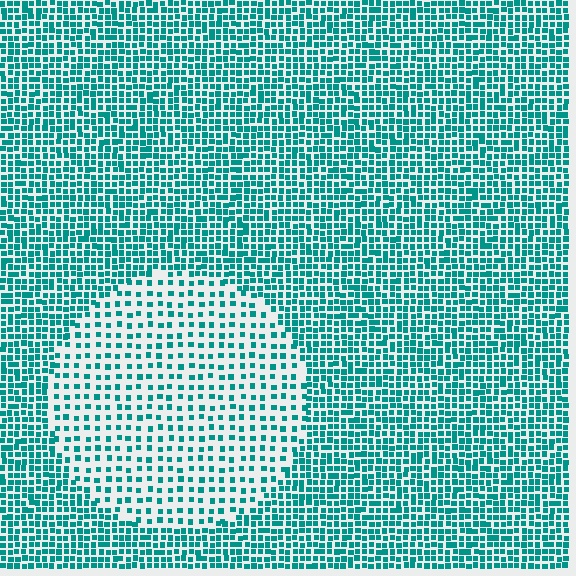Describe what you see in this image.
The image contains small teal elements arranged at two different densities. A circle-shaped region is visible where the elements are less densely packed than the surrounding area.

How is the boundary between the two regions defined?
The boundary is defined by a change in element density (approximately 2.2x ratio). All elements are the same color, size, and shape.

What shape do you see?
I see a circle.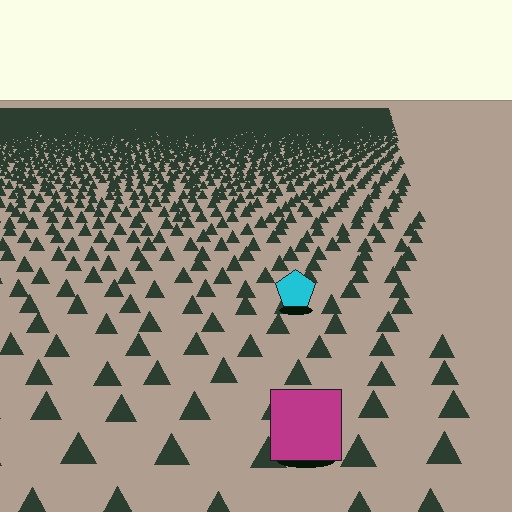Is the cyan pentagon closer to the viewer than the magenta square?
No. The magenta square is closer — you can tell from the texture gradient: the ground texture is coarser near it.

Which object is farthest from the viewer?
The cyan pentagon is farthest from the viewer. It appears smaller and the ground texture around it is denser.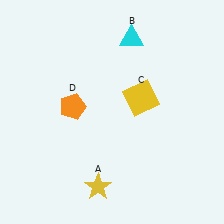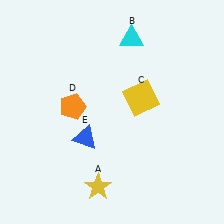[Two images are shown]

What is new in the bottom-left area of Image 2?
A blue triangle (E) was added in the bottom-left area of Image 2.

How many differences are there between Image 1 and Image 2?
There is 1 difference between the two images.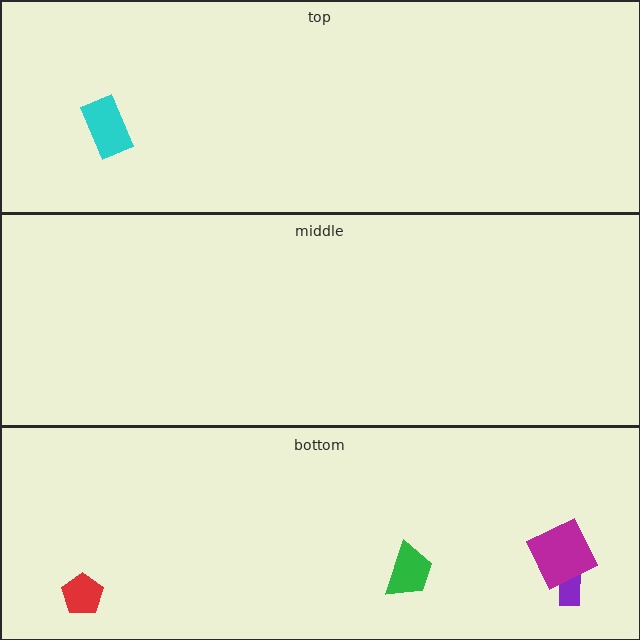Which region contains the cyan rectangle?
The top region.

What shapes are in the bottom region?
The red pentagon, the purple arrow, the magenta square, the green trapezoid.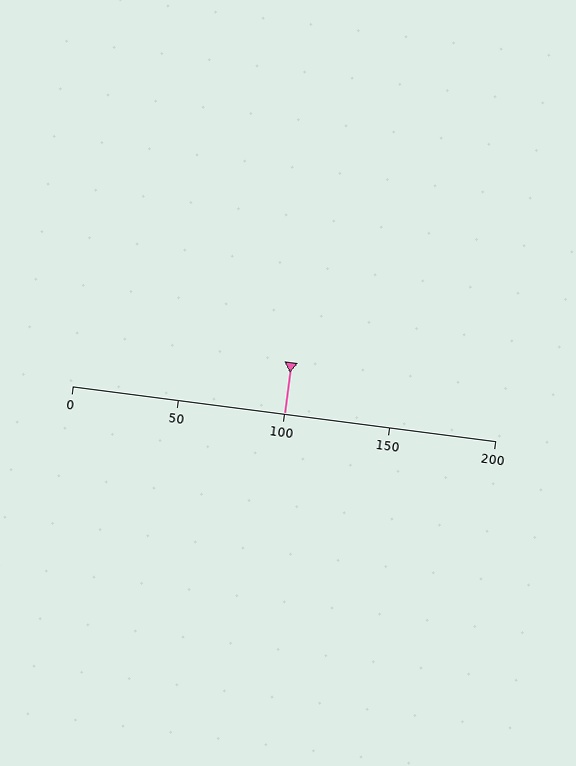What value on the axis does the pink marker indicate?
The marker indicates approximately 100.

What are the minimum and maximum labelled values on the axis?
The axis runs from 0 to 200.